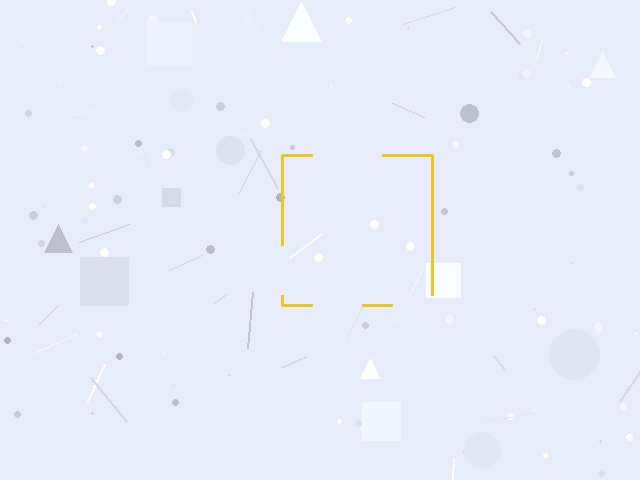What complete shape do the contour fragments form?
The contour fragments form a square.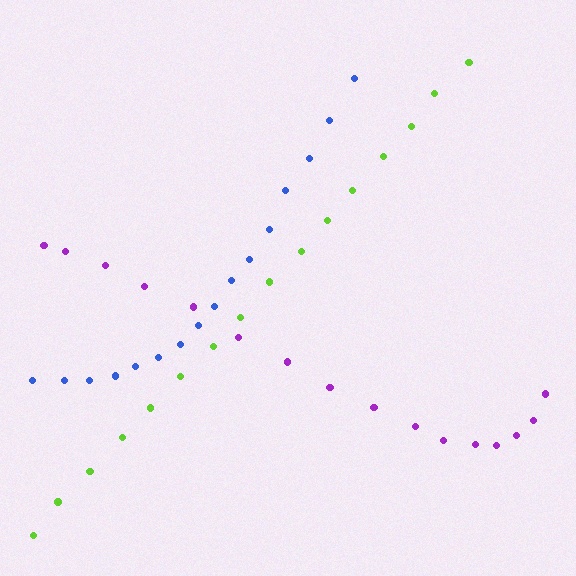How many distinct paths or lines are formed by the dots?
There are 3 distinct paths.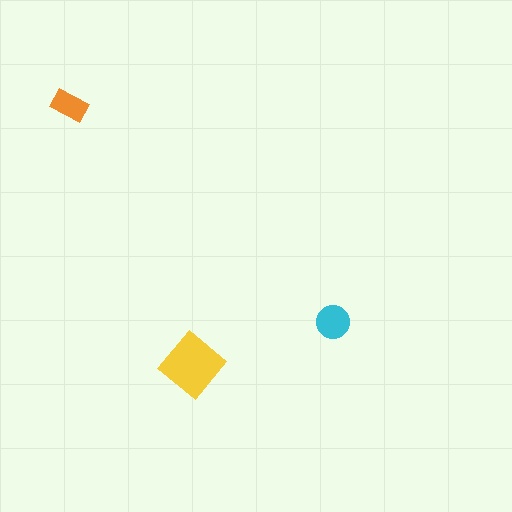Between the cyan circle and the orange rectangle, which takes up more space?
The cyan circle.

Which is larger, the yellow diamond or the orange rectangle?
The yellow diamond.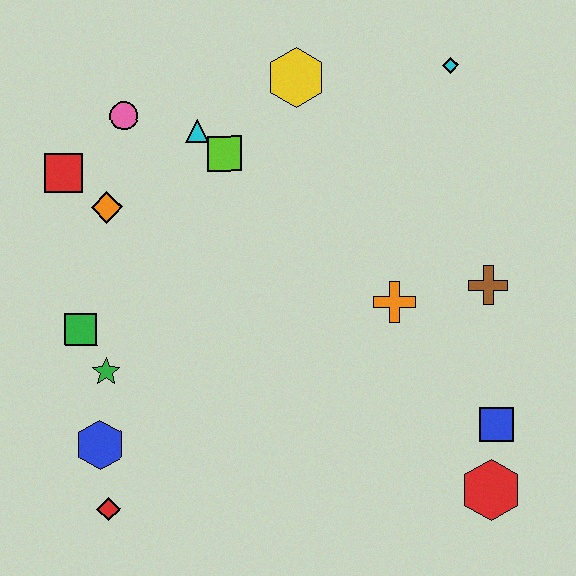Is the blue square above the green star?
No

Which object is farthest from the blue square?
The red square is farthest from the blue square.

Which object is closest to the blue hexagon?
The red diamond is closest to the blue hexagon.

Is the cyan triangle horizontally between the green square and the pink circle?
No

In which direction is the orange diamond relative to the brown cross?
The orange diamond is to the left of the brown cross.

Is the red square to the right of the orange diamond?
No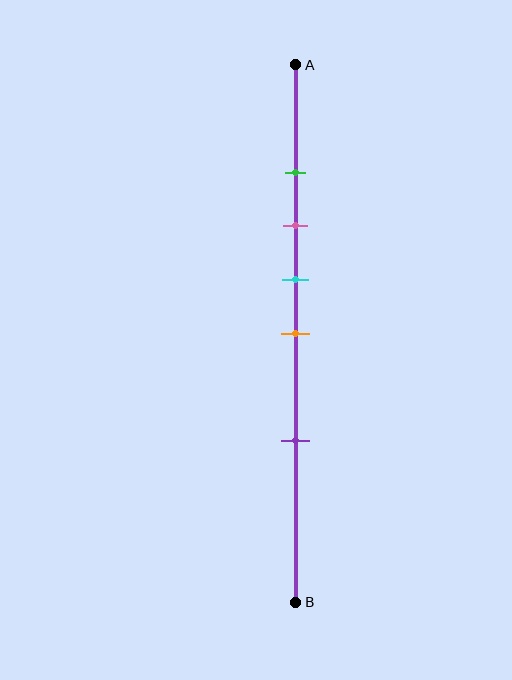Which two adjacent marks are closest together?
The green and pink marks are the closest adjacent pair.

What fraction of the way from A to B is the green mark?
The green mark is approximately 20% (0.2) of the way from A to B.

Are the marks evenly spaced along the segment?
No, the marks are not evenly spaced.